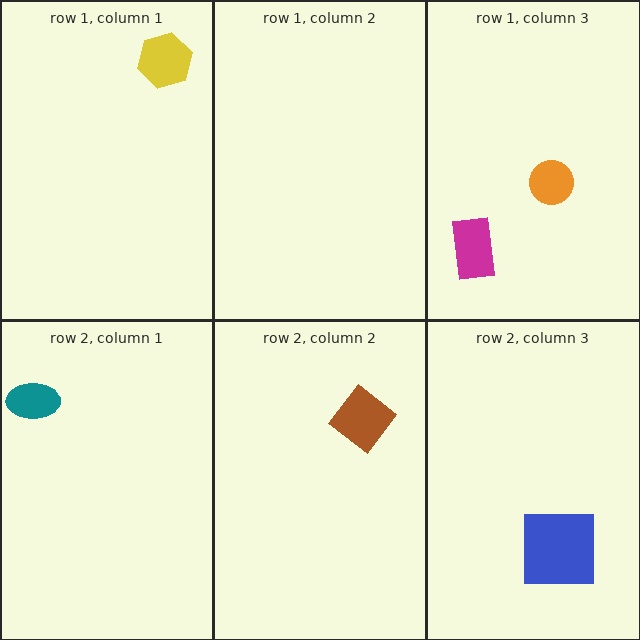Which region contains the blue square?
The row 2, column 3 region.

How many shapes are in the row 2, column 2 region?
1.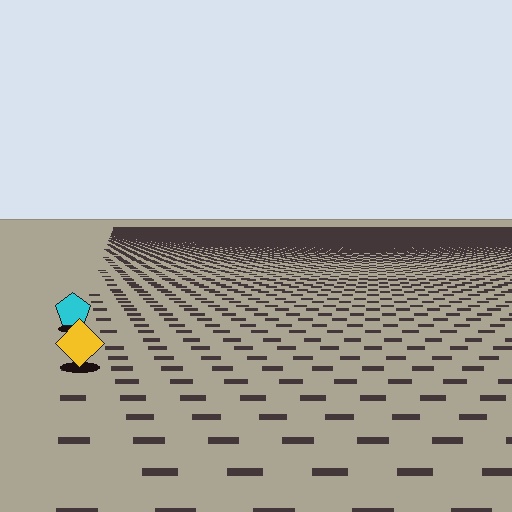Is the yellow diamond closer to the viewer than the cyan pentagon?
Yes. The yellow diamond is closer — you can tell from the texture gradient: the ground texture is coarser near it.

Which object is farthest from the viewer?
The cyan pentagon is farthest from the viewer. It appears smaller and the ground texture around it is denser.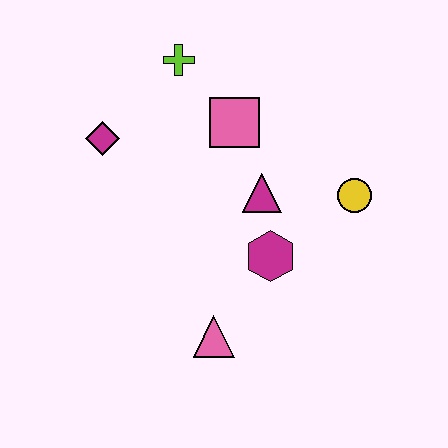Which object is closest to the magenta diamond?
The lime cross is closest to the magenta diamond.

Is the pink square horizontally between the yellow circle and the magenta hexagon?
No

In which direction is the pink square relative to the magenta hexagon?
The pink square is above the magenta hexagon.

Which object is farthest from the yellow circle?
The magenta diamond is farthest from the yellow circle.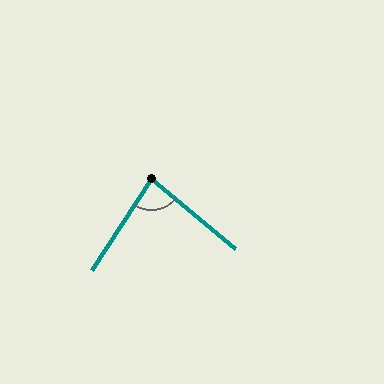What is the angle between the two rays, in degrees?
Approximately 84 degrees.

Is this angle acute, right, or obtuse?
It is acute.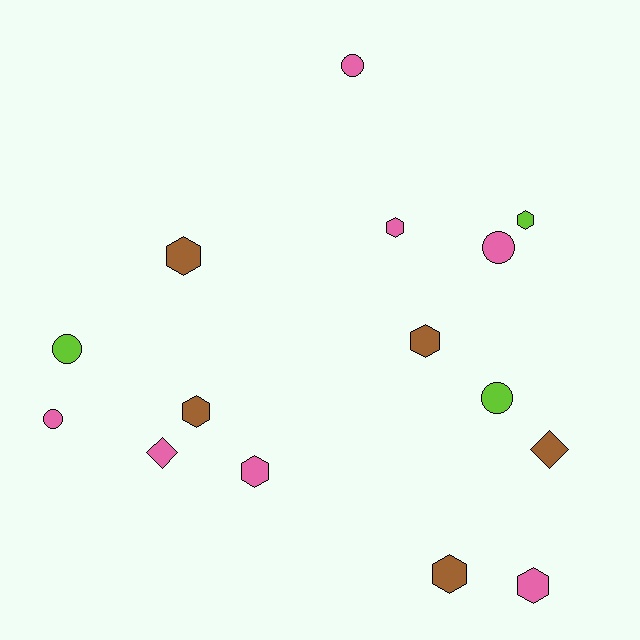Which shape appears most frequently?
Hexagon, with 8 objects.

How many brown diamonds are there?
There is 1 brown diamond.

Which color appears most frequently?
Pink, with 7 objects.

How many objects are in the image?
There are 15 objects.